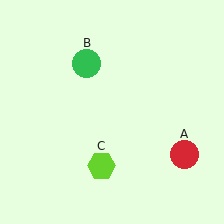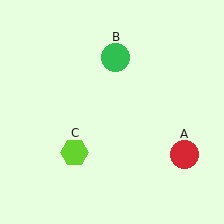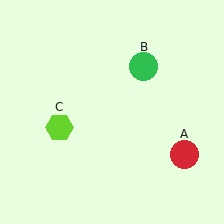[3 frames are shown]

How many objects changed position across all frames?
2 objects changed position: green circle (object B), lime hexagon (object C).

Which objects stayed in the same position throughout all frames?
Red circle (object A) remained stationary.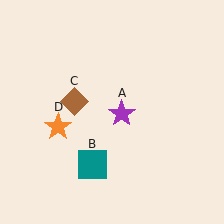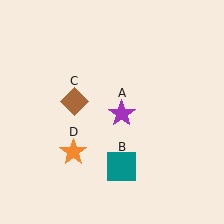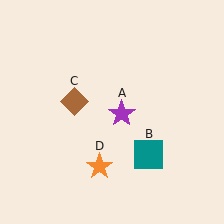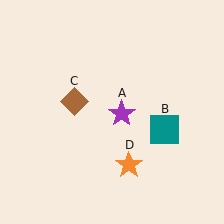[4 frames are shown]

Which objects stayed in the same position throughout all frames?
Purple star (object A) and brown diamond (object C) remained stationary.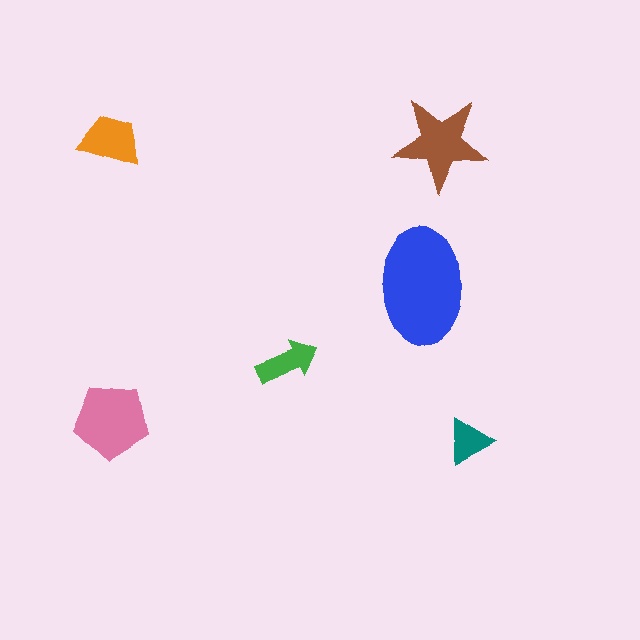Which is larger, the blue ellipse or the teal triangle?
The blue ellipse.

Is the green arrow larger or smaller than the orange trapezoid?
Smaller.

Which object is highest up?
The orange trapezoid is topmost.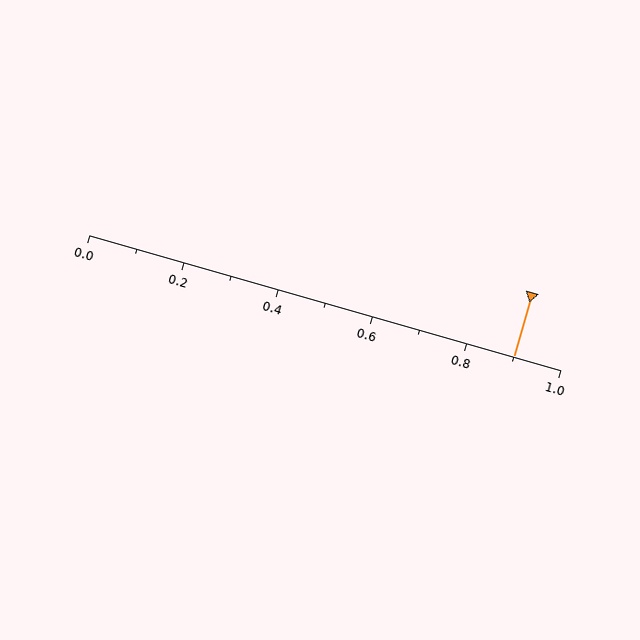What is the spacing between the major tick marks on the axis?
The major ticks are spaced 0.2 apart.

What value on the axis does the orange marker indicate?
The marker indicates approximately 0.9.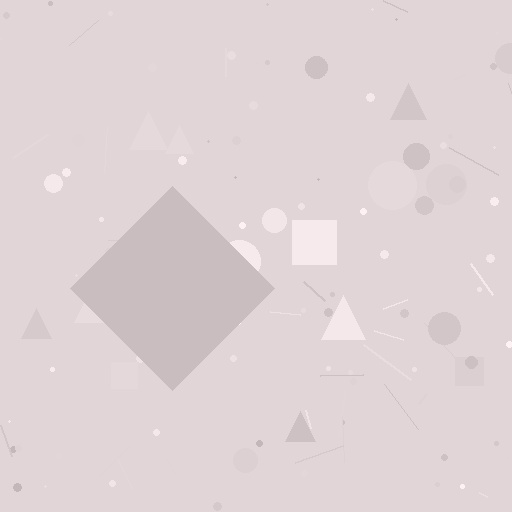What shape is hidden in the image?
A diamond is hidden in the image.